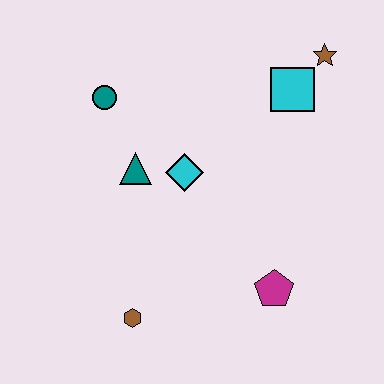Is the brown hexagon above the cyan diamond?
No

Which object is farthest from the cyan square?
The brown hexagon is farthest from the cyan square.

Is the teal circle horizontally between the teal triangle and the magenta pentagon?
No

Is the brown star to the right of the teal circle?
Yes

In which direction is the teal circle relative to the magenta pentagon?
The teal circle is above the magenta pentagon.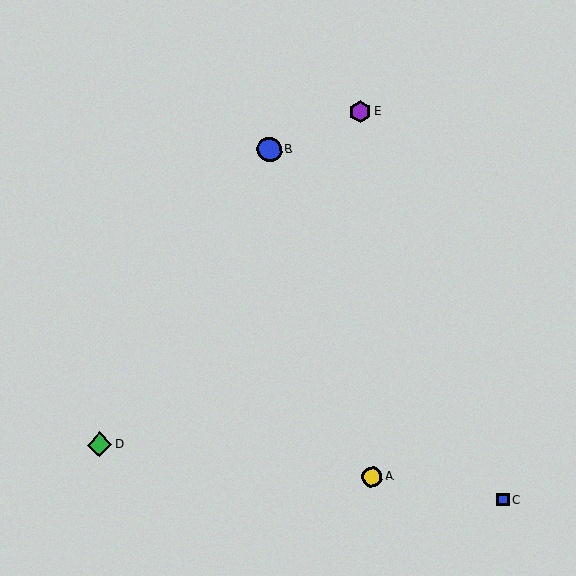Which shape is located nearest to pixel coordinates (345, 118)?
The purple hexagon (labeled E) at (360, 111) is nearest to that location.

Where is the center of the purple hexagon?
The center of the purple hexagon is at (360, 111).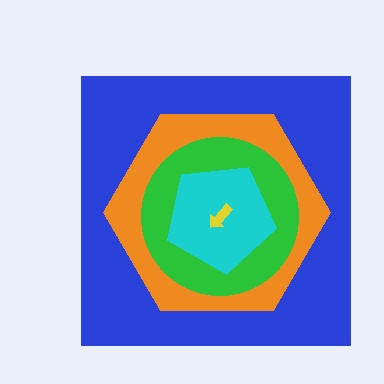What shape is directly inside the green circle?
The cyan pentagon.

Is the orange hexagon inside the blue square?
Yes.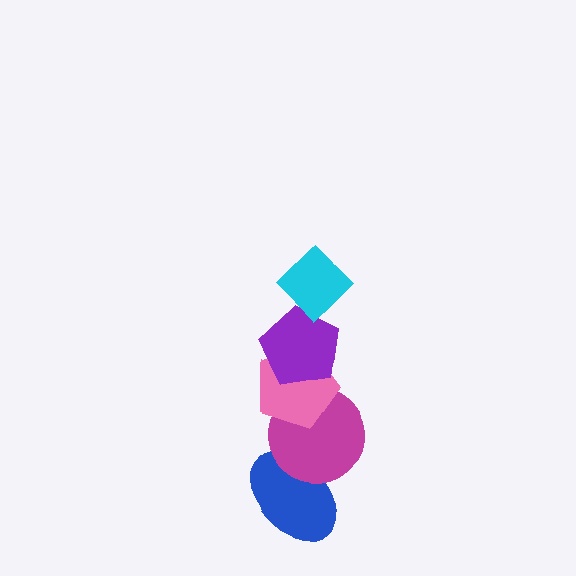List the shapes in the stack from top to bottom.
From top to bottom: the cyan diamond, the purple pentagon, the pink pentagon, the magenta circle, the blue ellipse.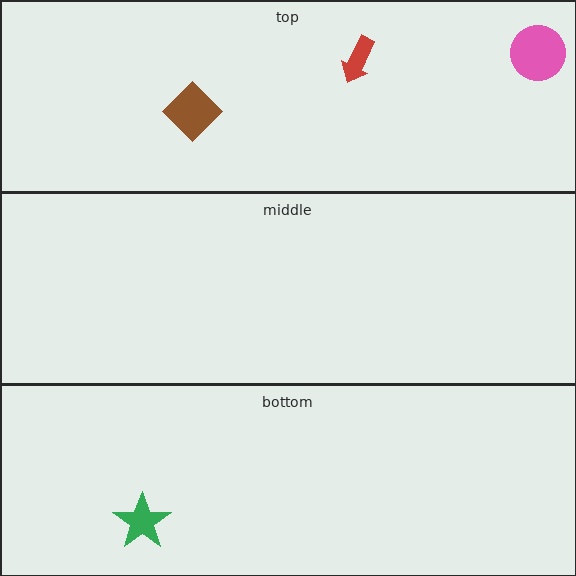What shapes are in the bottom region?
The green star.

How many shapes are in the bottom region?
1.